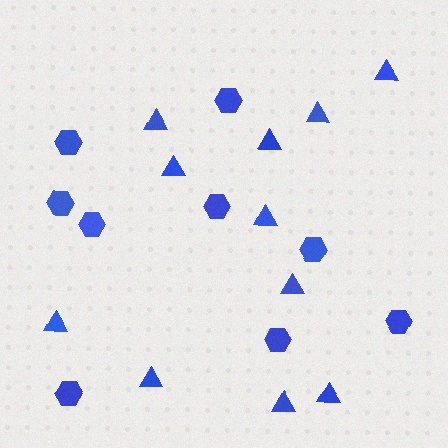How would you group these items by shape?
There are 2 groups: one group of hexagons (9) and one group of triangles (11).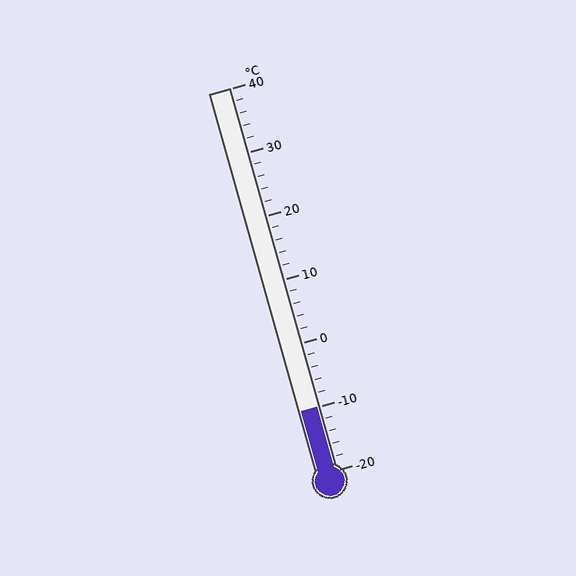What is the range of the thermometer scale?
The thermometer scale ranges from -20°C to 40°C.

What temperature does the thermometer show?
The thermometer shows approximately -10°C.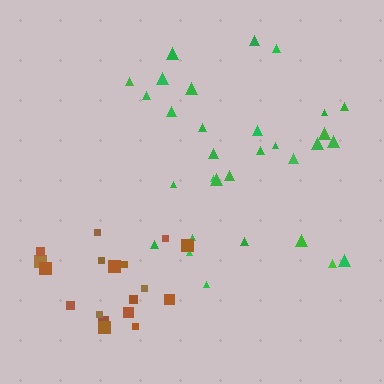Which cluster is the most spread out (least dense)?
Green.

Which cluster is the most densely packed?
Brown.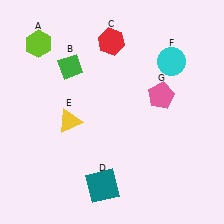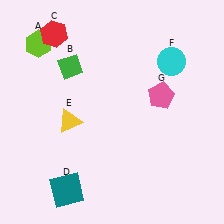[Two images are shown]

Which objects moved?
The objects that moved are: the red hexagon (C), the teal square (D).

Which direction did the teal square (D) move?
The teal square (D) moved left.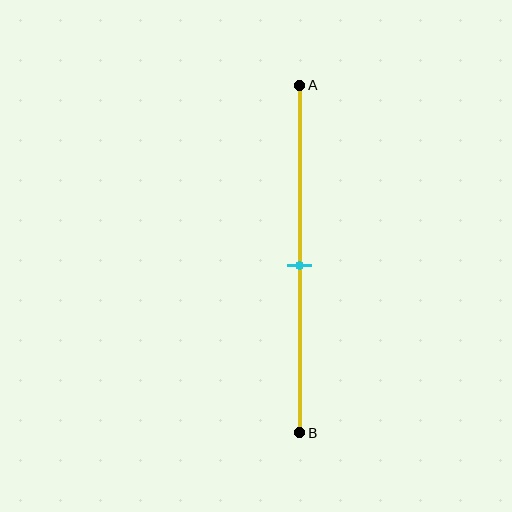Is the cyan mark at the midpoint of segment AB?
Yes, the mark is approximately at the midpoint.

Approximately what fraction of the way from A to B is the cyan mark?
The cyan mark is approximately 50% of the way from A to B.